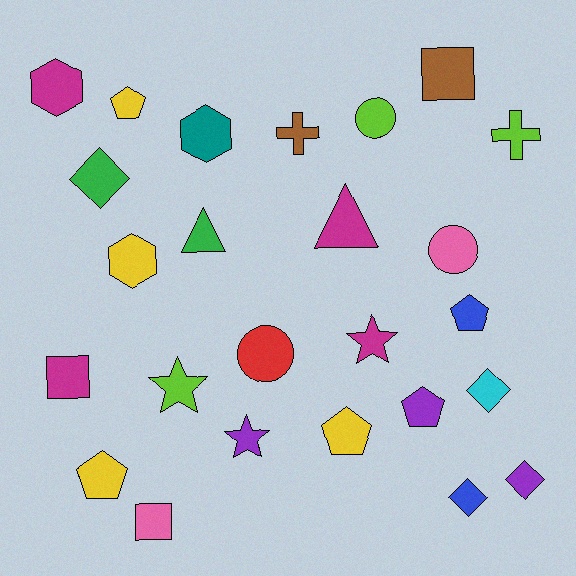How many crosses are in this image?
There are 2 crosses.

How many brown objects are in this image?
There are 2 brown objects.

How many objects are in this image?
There are 25 objects.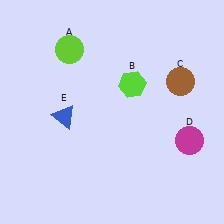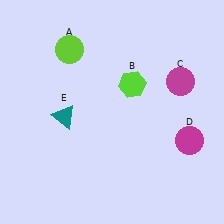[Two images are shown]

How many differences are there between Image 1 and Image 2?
There are 2 differences between the two images.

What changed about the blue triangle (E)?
In Image 1, E is blue. In Image 2, it changed to teal.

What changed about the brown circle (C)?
In Image 1, C is brown. In Image 2, it changed to magenta.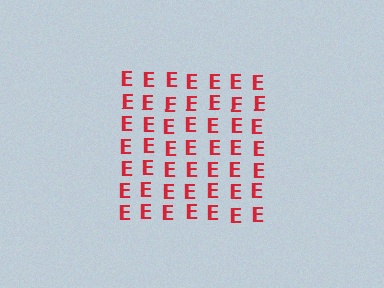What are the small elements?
The small elements are letter E's.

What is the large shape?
The large shape is a square.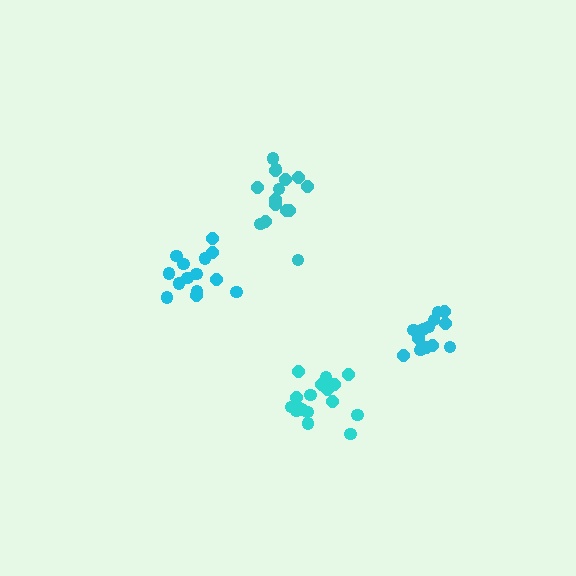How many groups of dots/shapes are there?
There are 4 groups.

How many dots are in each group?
Group 1: 15 dots, Group 2: 14 dots, Group 3: 17 dots, Group 4: 14 dots (60 total).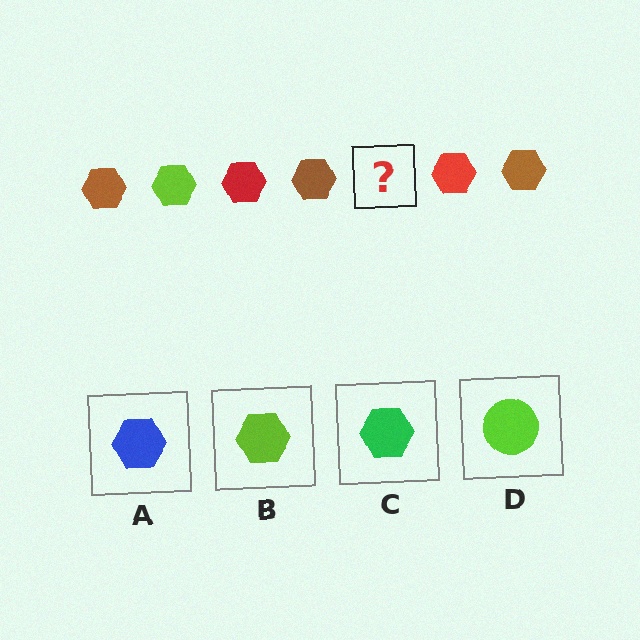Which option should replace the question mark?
Option B.